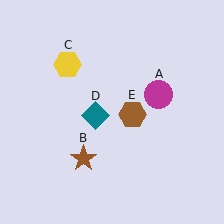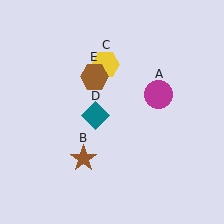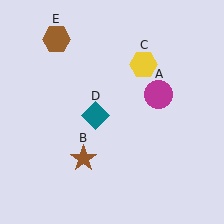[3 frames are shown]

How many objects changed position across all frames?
2 objects changed position: yellow hexagon (object C), brown hexagon (object E).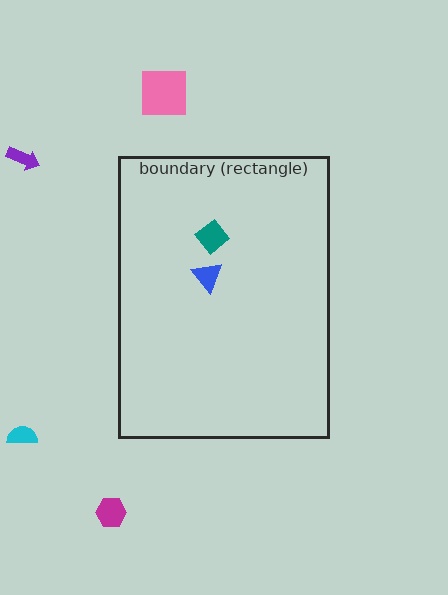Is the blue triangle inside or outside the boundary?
Inside.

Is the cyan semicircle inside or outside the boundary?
Outside.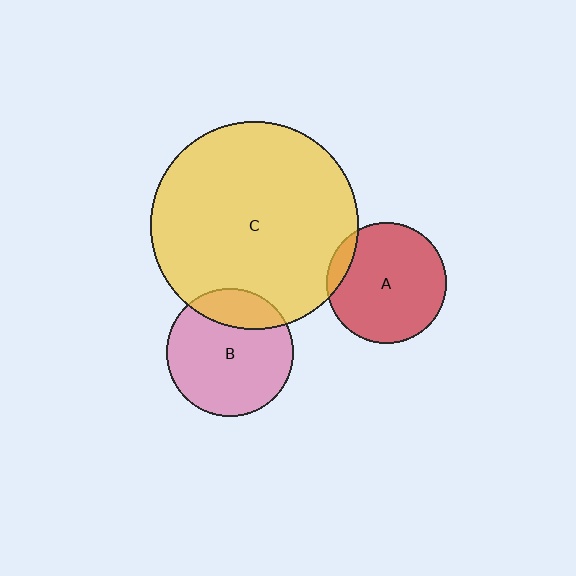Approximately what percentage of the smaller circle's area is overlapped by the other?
Approximately 20%.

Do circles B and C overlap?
Yes.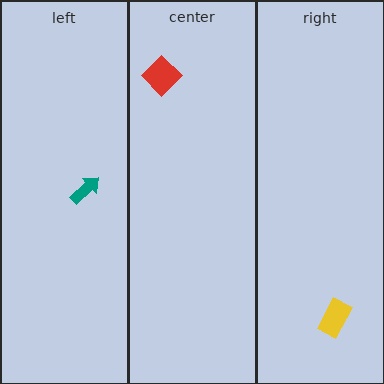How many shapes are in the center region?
1.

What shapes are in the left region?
The teal arrow.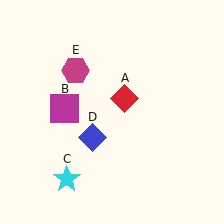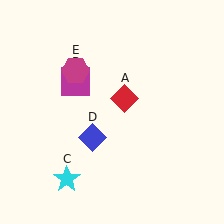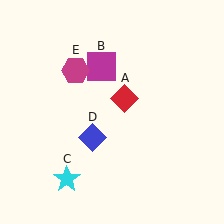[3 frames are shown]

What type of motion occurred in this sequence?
The magenta square (object B) rotated clockwise around the center of the scene.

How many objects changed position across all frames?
1 object changed position: magenta square (object B).